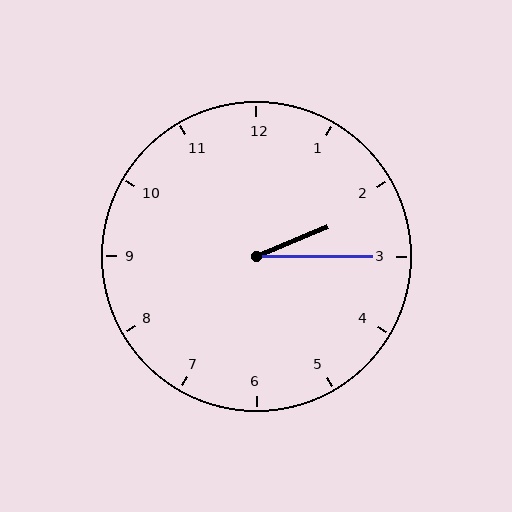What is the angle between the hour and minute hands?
Approximately 22 degrees.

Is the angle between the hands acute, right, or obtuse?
It is acute.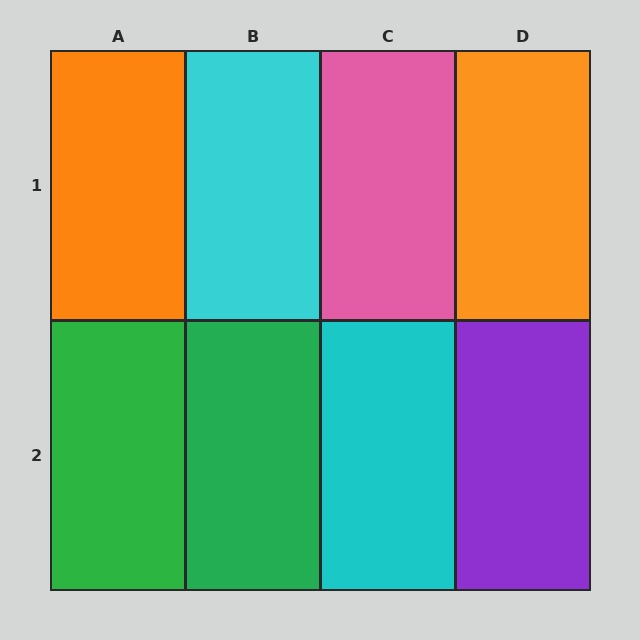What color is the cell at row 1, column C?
Pink.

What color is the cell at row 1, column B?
Cyan.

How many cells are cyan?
2 cells are cyan.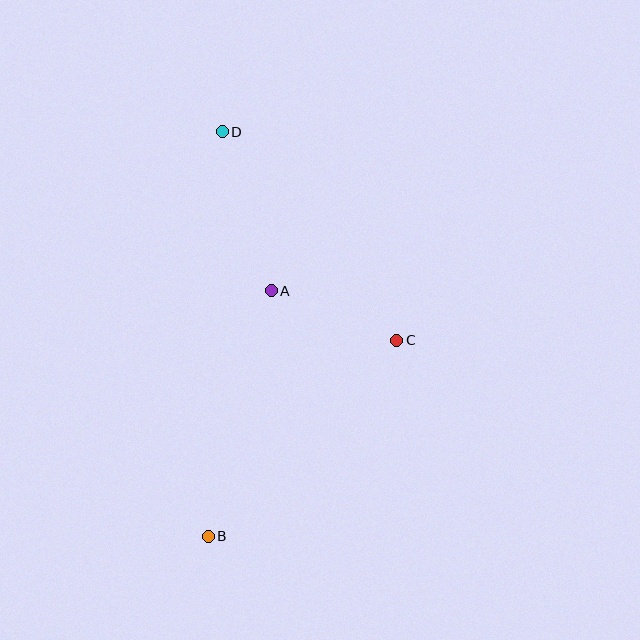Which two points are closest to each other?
Points A and C are closest to each other.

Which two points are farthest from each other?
Points B and D are farthest from each other.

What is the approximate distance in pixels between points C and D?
The distance between C and D is approximately 272 pixels.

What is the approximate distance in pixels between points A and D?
The distance between A and D is approximately 166 pixels.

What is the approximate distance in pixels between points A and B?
The distance between A and B is approximately 254 pixels.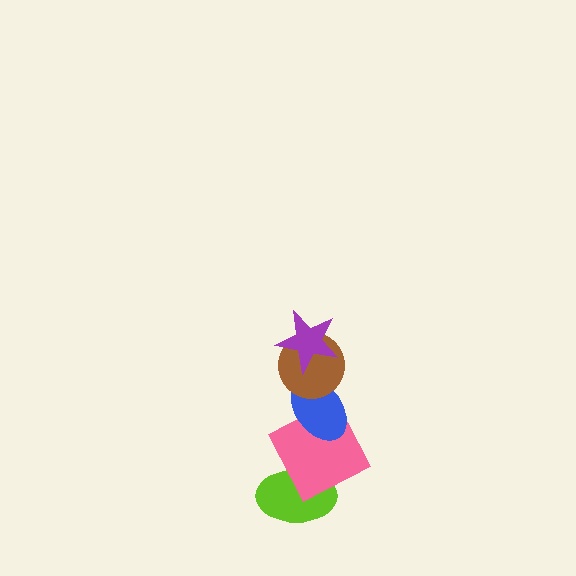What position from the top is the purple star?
The purple star is 1st from the top.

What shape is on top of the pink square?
The blue ellipse is on top of the pink square.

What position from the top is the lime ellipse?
The lime ellipse is 5th from the top.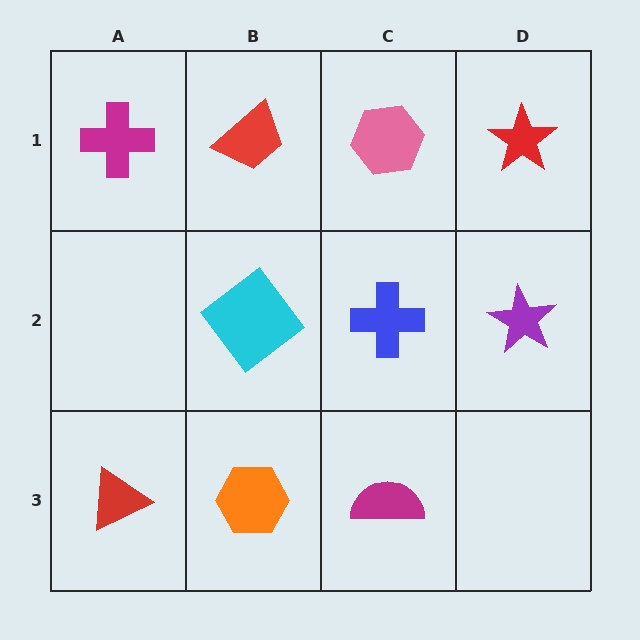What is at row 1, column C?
A pink hexagon.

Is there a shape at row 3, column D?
No, that cell is empty.